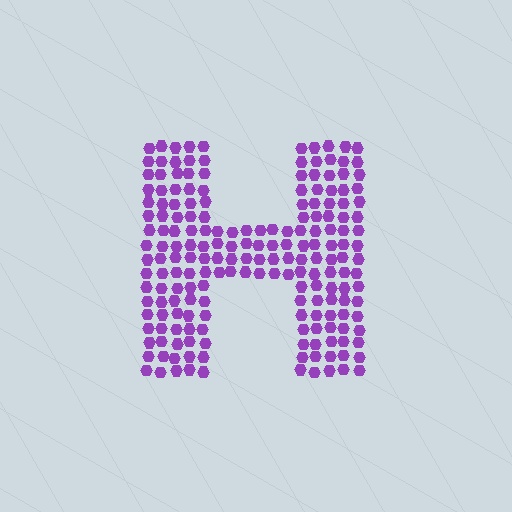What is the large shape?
The large shape is the letter H.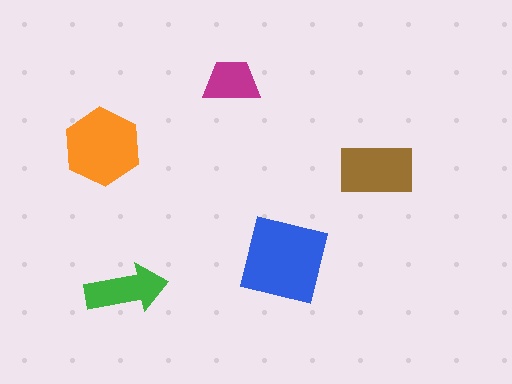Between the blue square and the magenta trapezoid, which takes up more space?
The blue square.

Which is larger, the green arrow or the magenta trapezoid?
The green arrow.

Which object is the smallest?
The magenta trapezoid.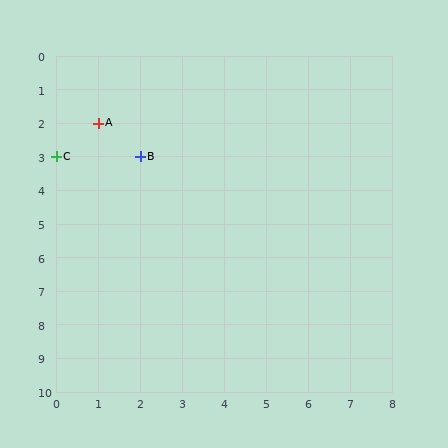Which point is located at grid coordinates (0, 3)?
Point C is at (0, 3).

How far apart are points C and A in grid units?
Points C and A are 1 column and 1 row apart (about 1.4 grid units diagonally).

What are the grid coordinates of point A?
Point A is at grid coordinates (1, 2).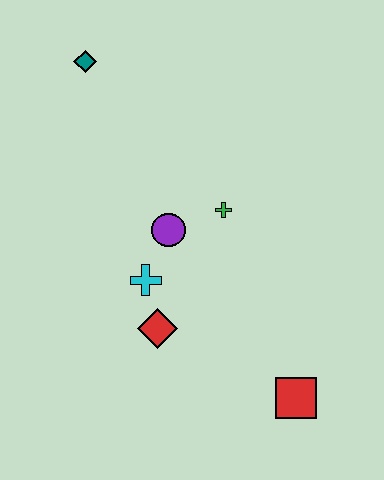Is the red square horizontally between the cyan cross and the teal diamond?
No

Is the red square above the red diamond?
No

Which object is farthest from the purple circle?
The red square is farthest from the purple circle.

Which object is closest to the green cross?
The purple circle is closest to the green cross.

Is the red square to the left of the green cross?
No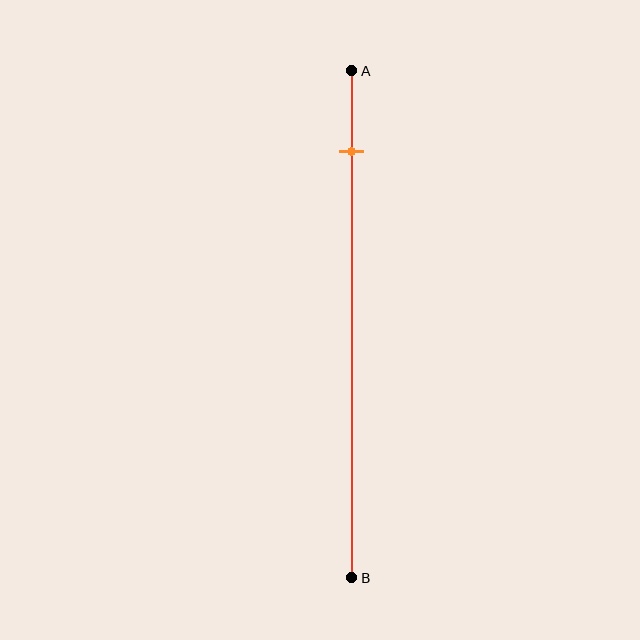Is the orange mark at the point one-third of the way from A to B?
No, the mark is at about 15% from A, not at the 33% one-third point.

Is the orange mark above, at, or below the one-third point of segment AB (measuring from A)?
The orange mark is above the one-third point of segment AB.